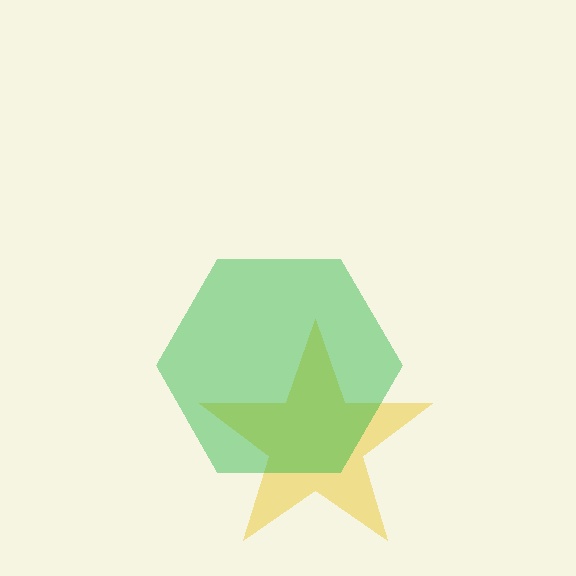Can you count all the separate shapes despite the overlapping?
Yes, there are 2 separate shapes.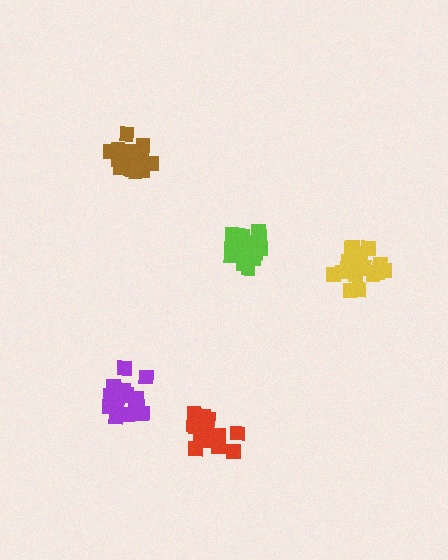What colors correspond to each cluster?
The clusters are colored: lime, purple, red, yellow, brown.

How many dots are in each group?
Group 1: 18 dots, Group 2: 19 dots, Group 3: 15 dots, Group 4: 18 dots, Group 5: 16 dots (86 total).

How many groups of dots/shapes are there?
There are 5 groups.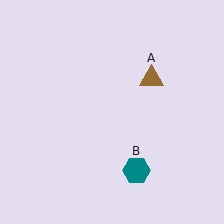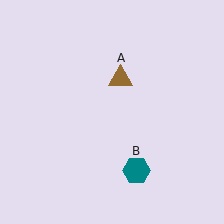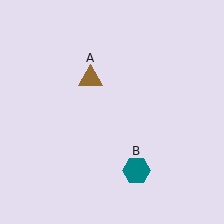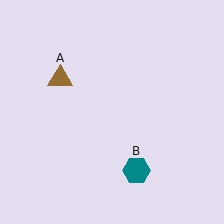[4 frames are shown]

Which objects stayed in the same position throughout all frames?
Teal hexagon (object B) remained stationary.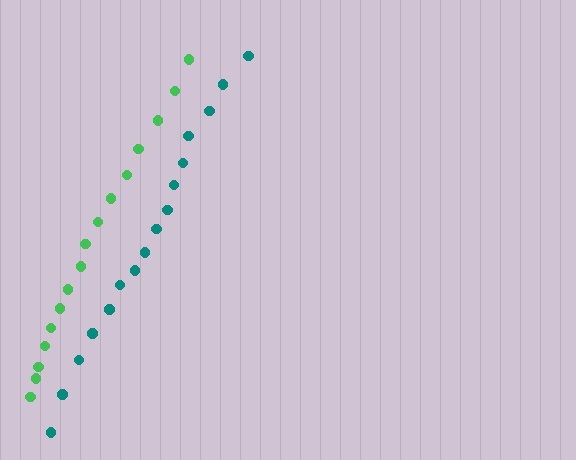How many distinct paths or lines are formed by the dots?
There are 2 distinct paths.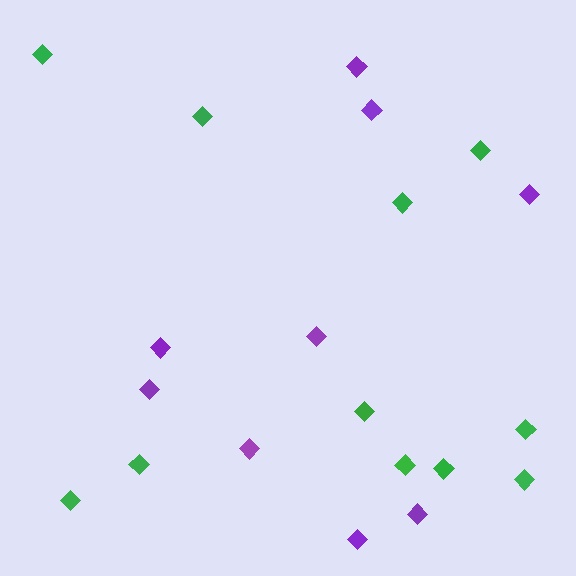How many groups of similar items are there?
There are 2 groups: one group of green diamonds (11) and one group of purple diamonds (9).